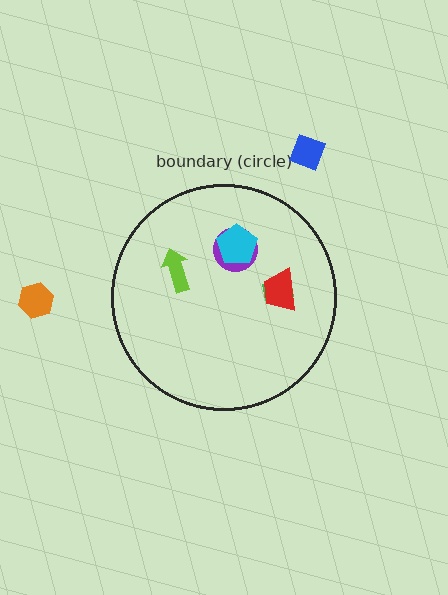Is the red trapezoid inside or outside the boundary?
Inside.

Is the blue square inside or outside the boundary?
Outside.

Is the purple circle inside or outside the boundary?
Inside.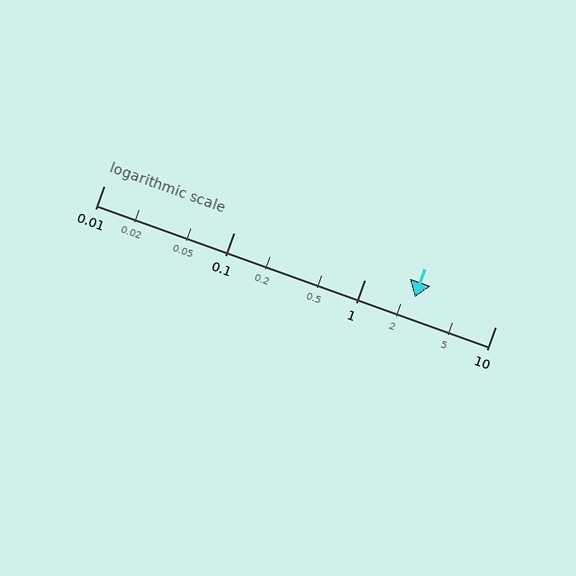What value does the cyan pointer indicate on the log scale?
The pointer indicates approximately 2.4.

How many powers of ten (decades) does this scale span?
The scale spans 3 decades, from 0.01 to 10.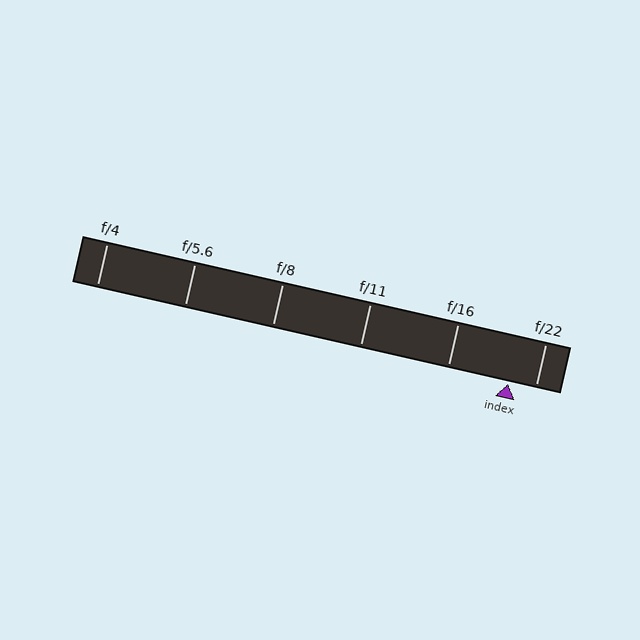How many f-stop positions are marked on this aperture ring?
There are 6 f-stop positions marked.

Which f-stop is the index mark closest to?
The index mark is closest to f/22.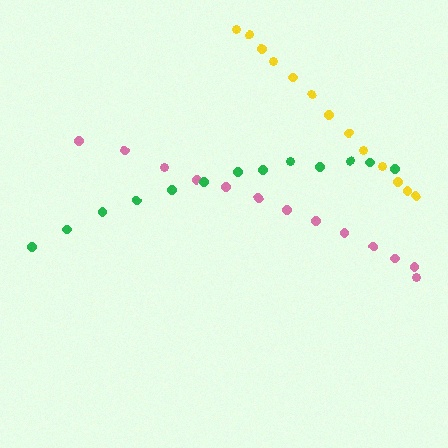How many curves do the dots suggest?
There are 3 distinct paths.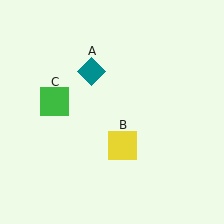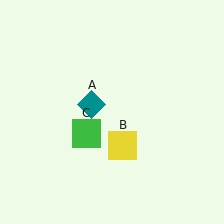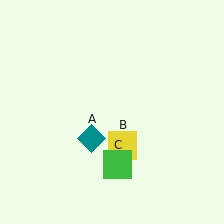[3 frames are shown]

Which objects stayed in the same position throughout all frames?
Yellow square (object B) remained stationary.